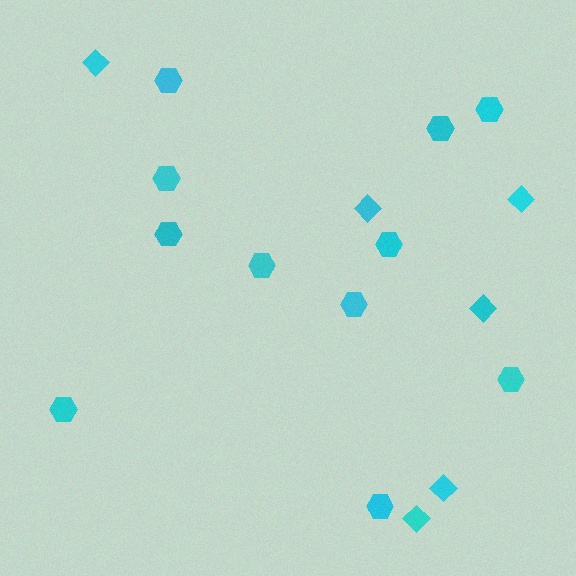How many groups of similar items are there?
There are 2 groups: one group of diamonds (6) and one group of hexagons (11).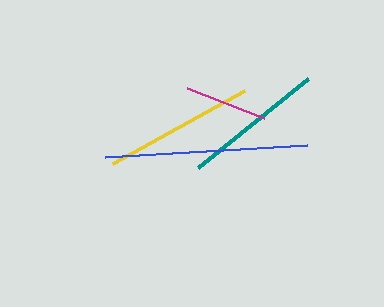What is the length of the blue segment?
The blue segment is approximately 202 pixels long.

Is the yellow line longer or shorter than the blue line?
The blue line is longer than the yellow line.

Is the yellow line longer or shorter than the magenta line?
The yellow line is longer than the magenta line.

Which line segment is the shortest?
The magenta line is the shortest at approximately 82 pixels.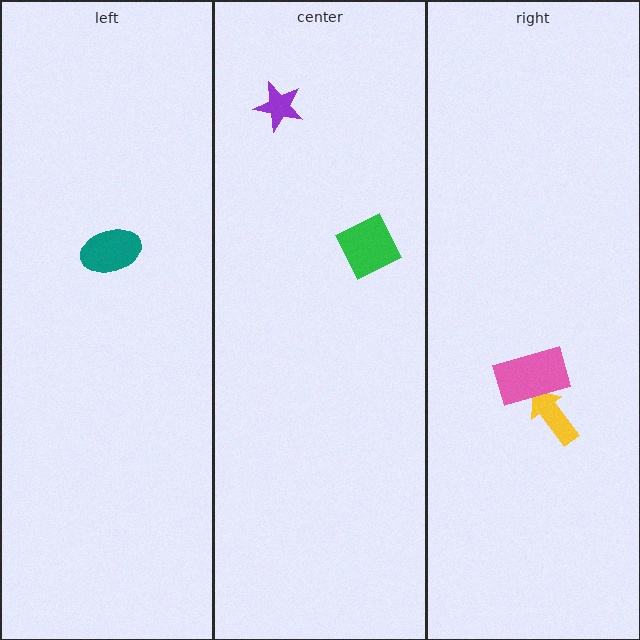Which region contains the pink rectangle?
The right region.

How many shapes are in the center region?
2.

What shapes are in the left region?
The teal ellipse.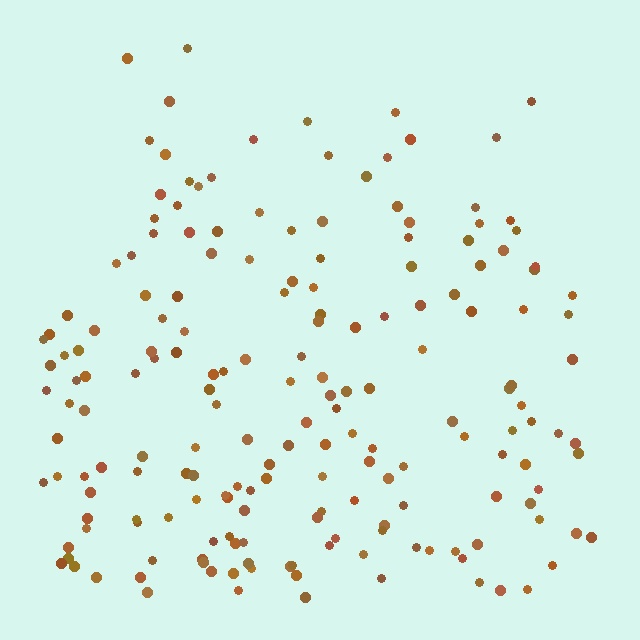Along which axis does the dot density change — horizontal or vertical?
Vertical.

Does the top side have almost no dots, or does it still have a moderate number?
Still a moderate number, just noticeably fewer than the bottom.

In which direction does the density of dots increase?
From top to bottom, with the bottom side densest.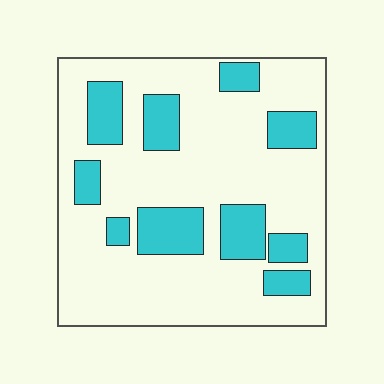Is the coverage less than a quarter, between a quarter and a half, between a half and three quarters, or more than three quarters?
Less than a quarter.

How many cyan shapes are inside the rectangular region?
10.